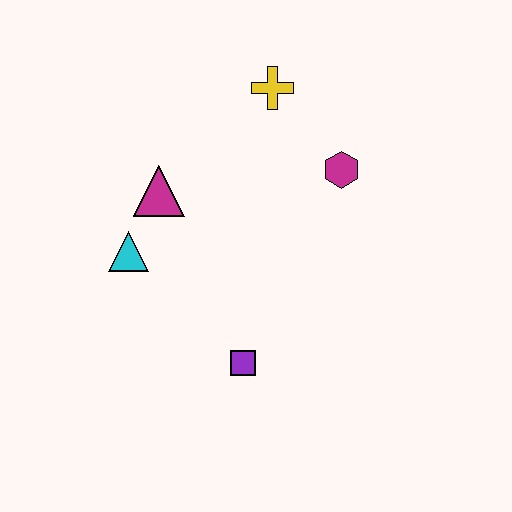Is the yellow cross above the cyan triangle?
Yes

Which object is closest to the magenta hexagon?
The yellow cross is closest to the magenta hexagon.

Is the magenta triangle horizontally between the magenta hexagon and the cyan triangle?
Yes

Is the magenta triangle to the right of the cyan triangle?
Yes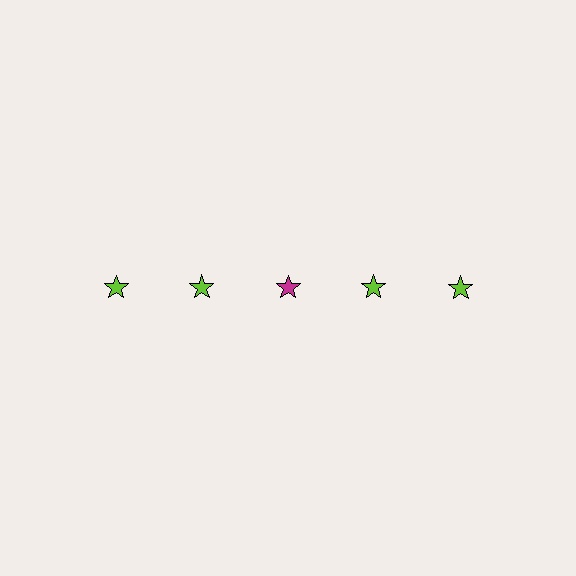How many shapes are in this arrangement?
There are 5 shapes arranged in a grid pattern.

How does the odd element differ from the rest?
It has a different color: magenta instead of lime.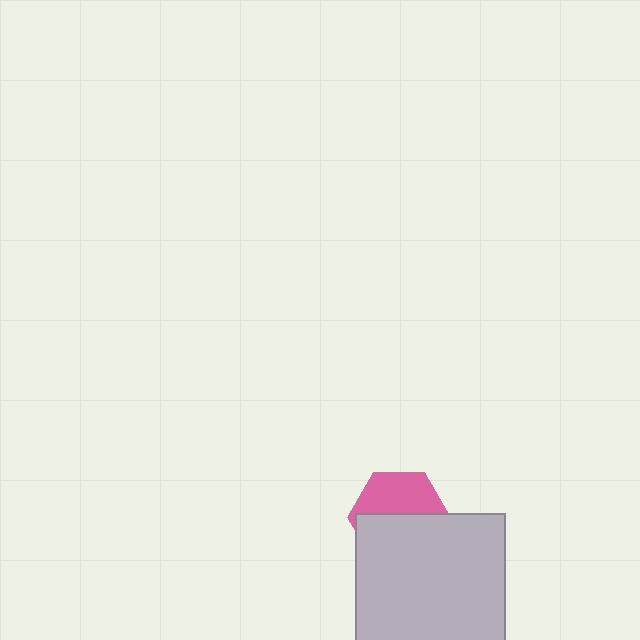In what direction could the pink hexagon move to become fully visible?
The pink hexagon could move up. That would shift it out from behind the light gray square entirely.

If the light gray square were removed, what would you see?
You would see the complete pink hexagon.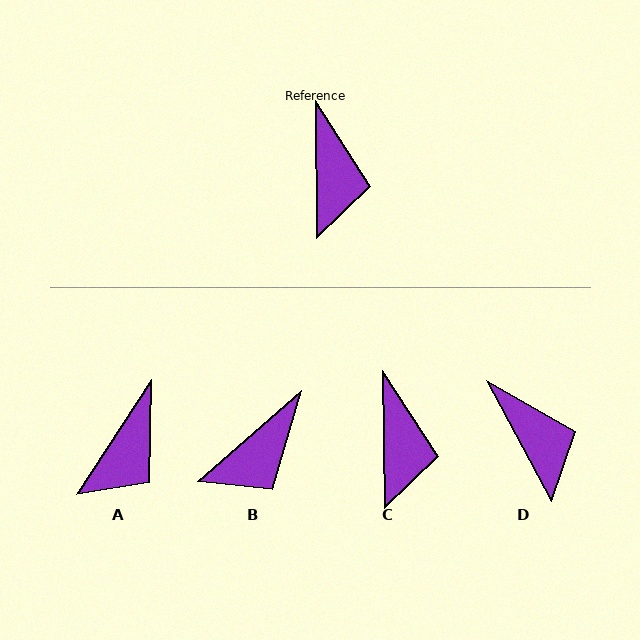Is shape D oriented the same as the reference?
No, it is off by about 28 degrees.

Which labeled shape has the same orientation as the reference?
C.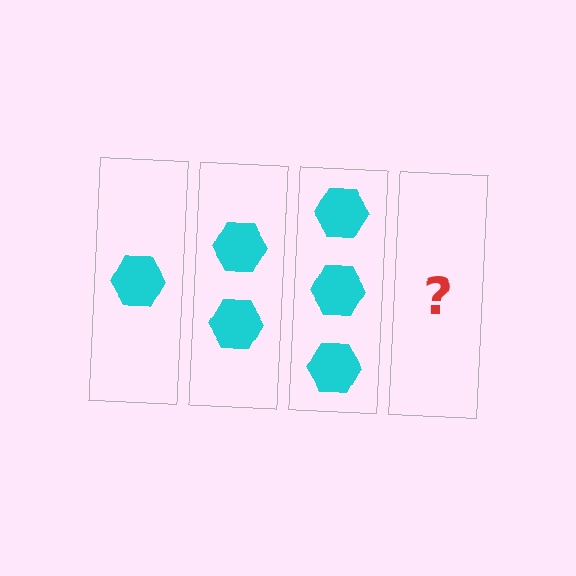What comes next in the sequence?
The next element should be 4 hexagons.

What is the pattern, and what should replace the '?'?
The pattern is that each step adds one more hexagon. The '?' should be 4 hexagons.